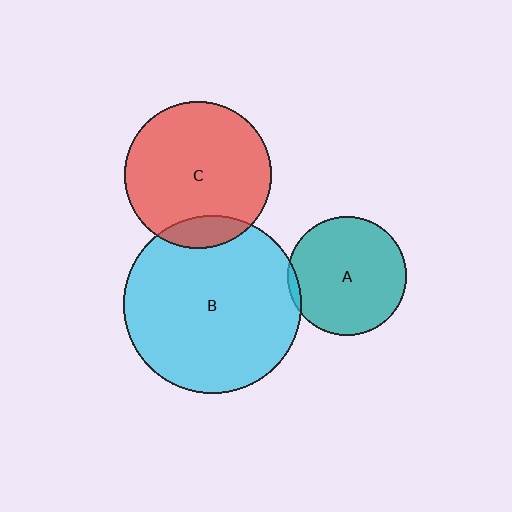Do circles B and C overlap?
Yes.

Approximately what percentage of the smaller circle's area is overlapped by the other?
Approximately 10%.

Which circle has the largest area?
Circle B (cyan).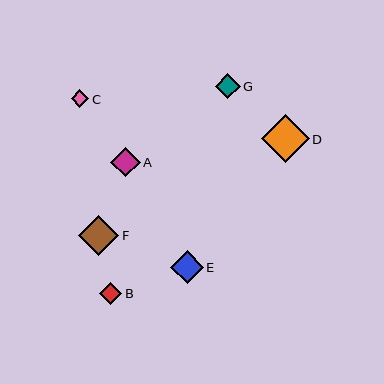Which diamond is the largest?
Diamond D is the largest with a size of approximately 48 pixels.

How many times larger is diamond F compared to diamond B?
Diamond F is approximately 1.7 times the size of diamond B.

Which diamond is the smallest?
Diamond C is the smallest with a size of approximately 18 pixels.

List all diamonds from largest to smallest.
From largest to smallest: D, F, E, A, G, B, C.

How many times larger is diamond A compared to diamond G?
Diamond A is approximately 1.2 times the size of diamond G.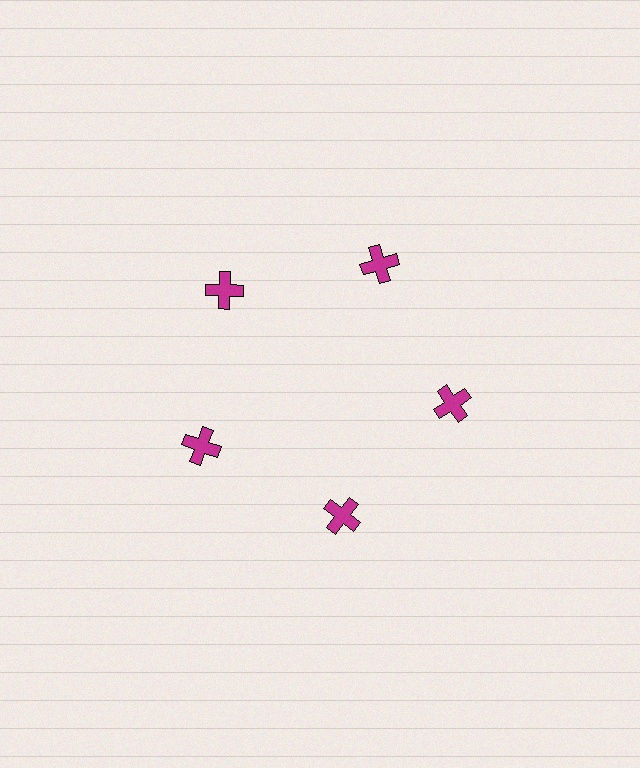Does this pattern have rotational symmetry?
Yes, this pattern has 5-fold rotational symmetry. It looks the same after rotating 72 degrees around the center.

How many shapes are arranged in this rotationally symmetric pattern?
There are 5 shapes, arranged in 5 groups of 1.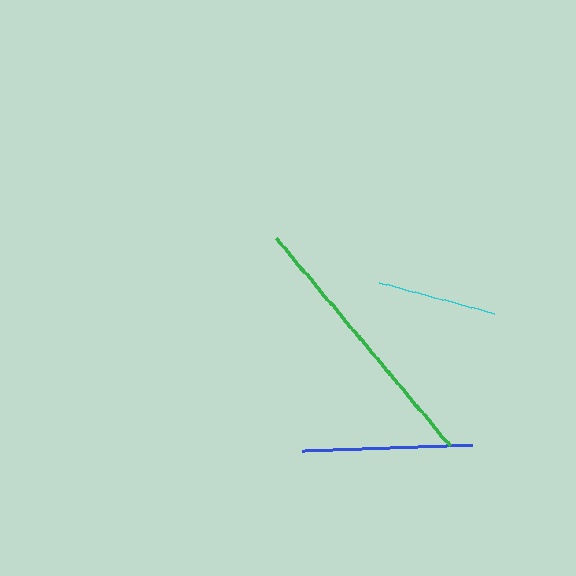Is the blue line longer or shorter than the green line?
The green line is longer than the blue line.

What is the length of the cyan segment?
The cyan segment is approximately 120 pixels long.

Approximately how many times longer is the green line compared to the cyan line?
The green line is approximately 2.3 times the length of the cyan line.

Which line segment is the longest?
The green line is the longest at approximately 271 pixels.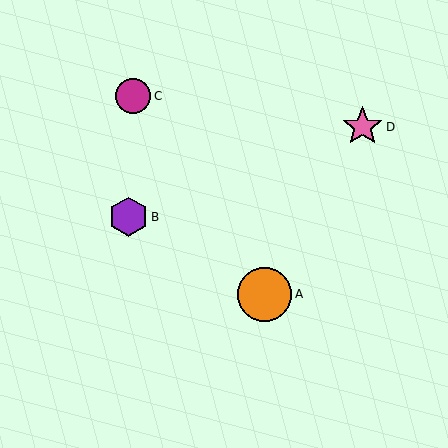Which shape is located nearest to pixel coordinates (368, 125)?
The pink star (labeled D) at (362, 127) is nearest to that location.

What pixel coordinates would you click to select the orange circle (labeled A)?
Click at (264, 294) to select the orange circle A.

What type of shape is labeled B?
Shape B is a purple hexagon.